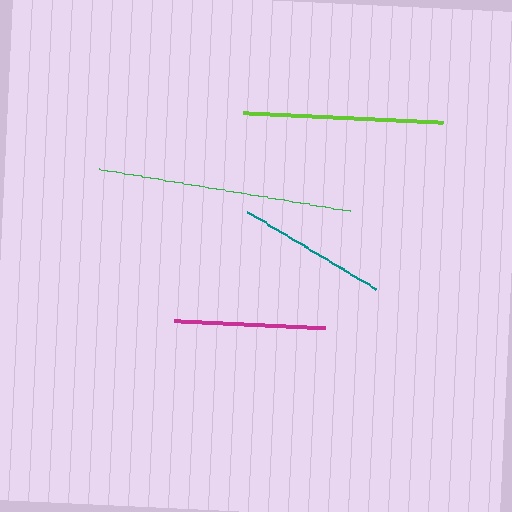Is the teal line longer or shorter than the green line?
The green line is longer than the teal line.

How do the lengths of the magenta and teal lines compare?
The magenta and teal lines are approximately the same length.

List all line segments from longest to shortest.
From longest to shortest: green, lime, magenta, teal.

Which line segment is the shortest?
The teal line is the shortest at approximately 150 pixels.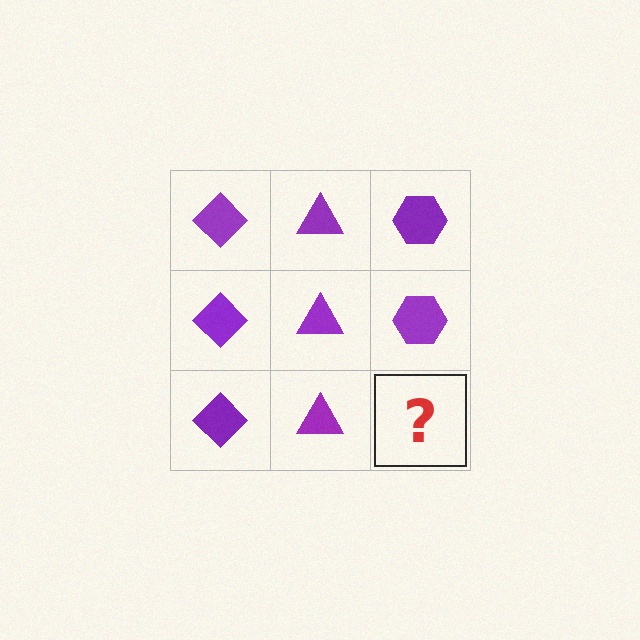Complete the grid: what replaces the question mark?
The question mark should be replaced with a purple hexagon.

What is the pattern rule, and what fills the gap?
The rule is that each column has a consistent shape. The gap should be filled with a purple hexagon.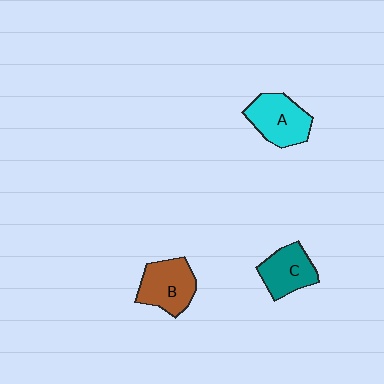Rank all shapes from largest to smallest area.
From largest to smallest: A (cyan), B (brown), C (teal).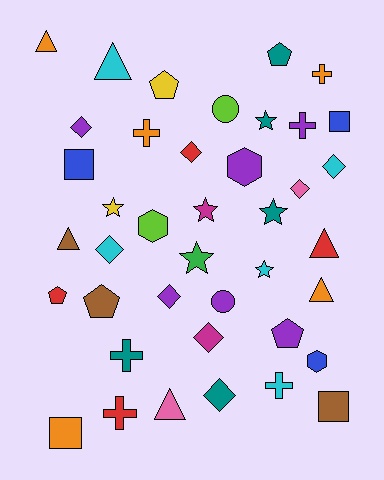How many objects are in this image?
There are 40 objects.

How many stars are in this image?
There are 6 stars.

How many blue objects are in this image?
There are 3 blue objects.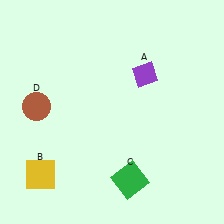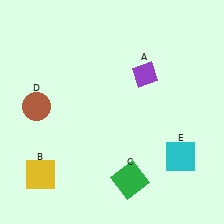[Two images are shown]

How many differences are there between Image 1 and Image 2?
There is 1 difference between the two images.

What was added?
A cyan square (E) was added in Image 2.